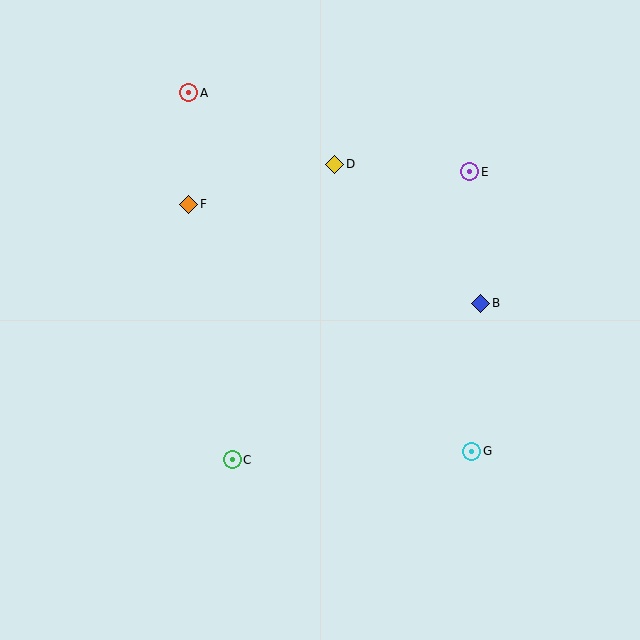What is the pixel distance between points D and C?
The distance between D and C is 313 pixels.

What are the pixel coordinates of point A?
Point A is at (189, 93).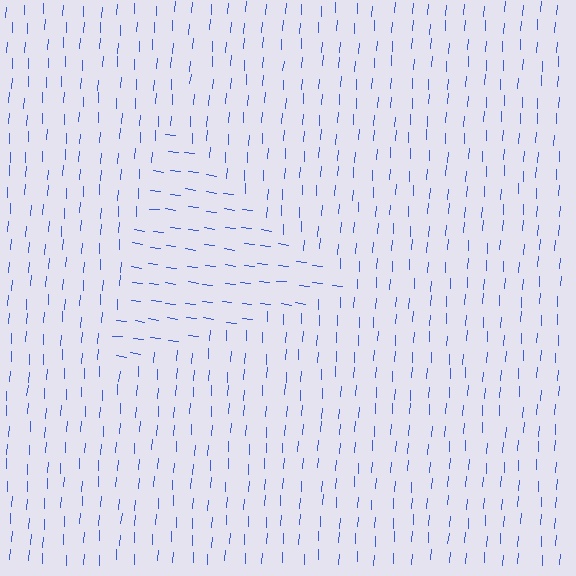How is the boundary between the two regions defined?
The boundary is defined purely by a change in line orientation (approximately 87 degrees difference). All lines are the same color and thickness.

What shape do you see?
I see a triangle.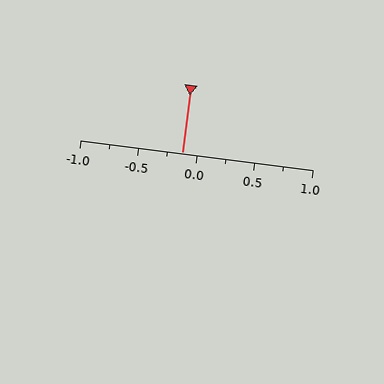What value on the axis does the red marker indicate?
The marker indicates approximately -0.12.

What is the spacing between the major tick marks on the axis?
The major ticks are spaced 0.5 apart.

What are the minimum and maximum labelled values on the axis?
The axis runs from -1.0 to 1.0.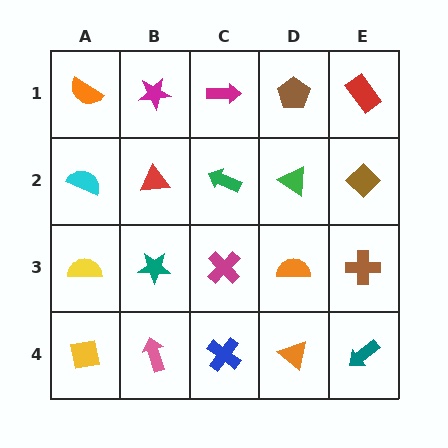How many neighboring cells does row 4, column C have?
3.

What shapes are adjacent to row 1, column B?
A red triangle (row 2, column B), an orange semicircle (row 1, column A), a magenta arrow (row 1, column C).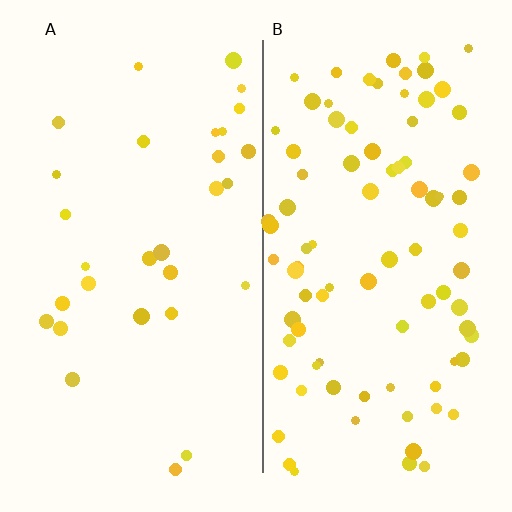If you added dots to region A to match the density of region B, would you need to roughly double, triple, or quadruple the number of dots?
Approximately triple.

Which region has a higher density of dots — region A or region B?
B (the right).